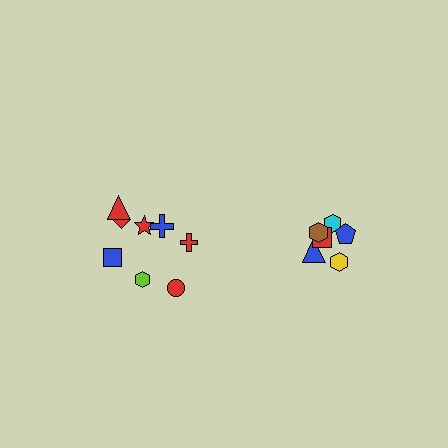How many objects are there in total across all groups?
There are 14 objects.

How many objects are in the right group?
There are 6 objects.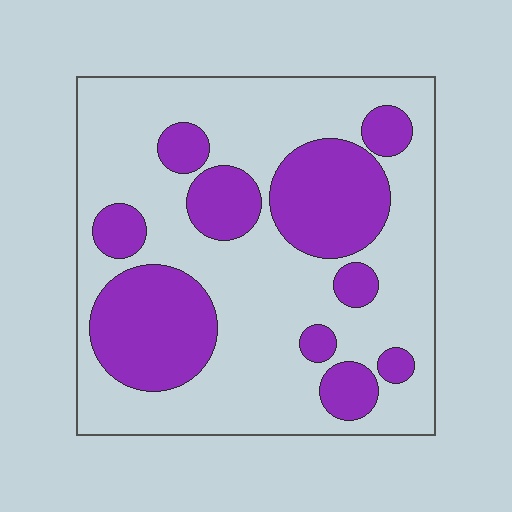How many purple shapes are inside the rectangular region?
10.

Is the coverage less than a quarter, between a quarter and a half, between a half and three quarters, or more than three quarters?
Between a quarter and a half.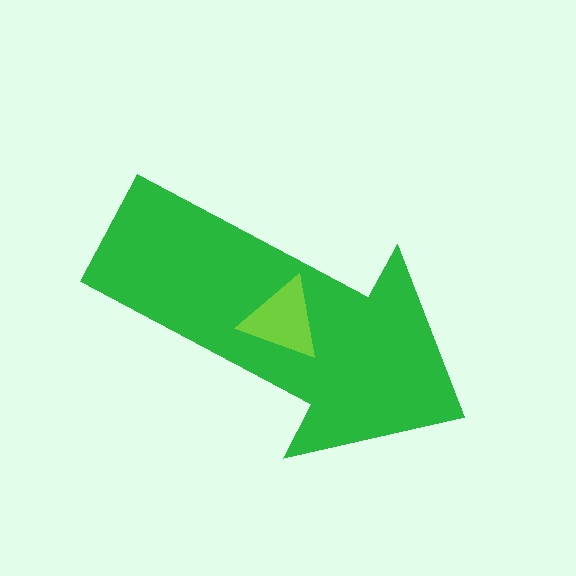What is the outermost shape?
The green arrow.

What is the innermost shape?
The lime triangle.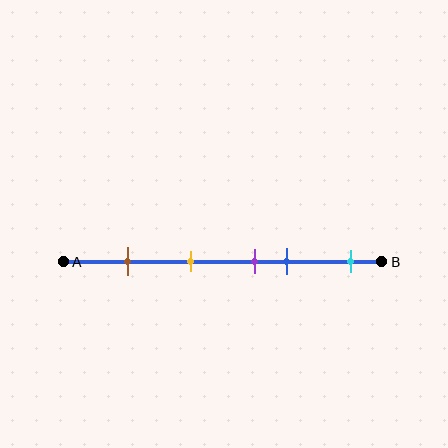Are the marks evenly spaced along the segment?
No, the marks are not evenly spaced.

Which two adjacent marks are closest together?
The purple and blue marks are the closest adjacent pair.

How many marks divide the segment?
There are 5 marks dividing the segment.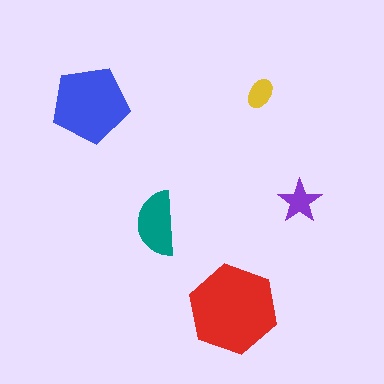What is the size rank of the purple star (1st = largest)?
4th.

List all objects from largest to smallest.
The red hexagon, the blue pentagon, the teal semicircle, the purple star, the yellow ellipse.